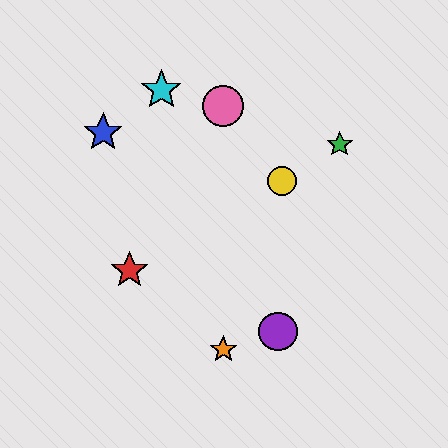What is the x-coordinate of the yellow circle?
The yellow circle is at x≈282.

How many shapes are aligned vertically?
2 shapes (the orange star, the pink circle) are aligned vertically.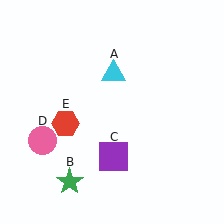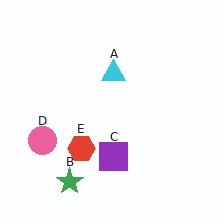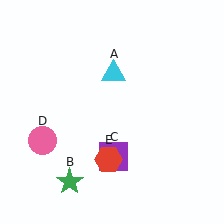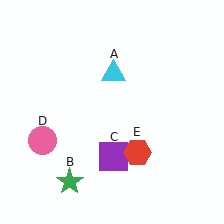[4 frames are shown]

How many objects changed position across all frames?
1 object changed position: red hexagon (object E).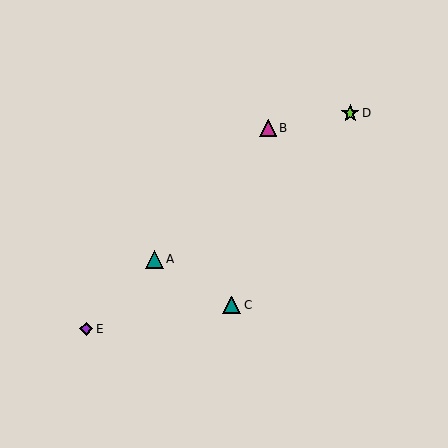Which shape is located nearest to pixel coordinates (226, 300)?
The teal triangle (labeled C) at (232, 305) is nearest to that location.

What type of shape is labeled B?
Shape B is a magenta triangle.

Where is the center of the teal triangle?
The center of the teal triangle is at (232, 305).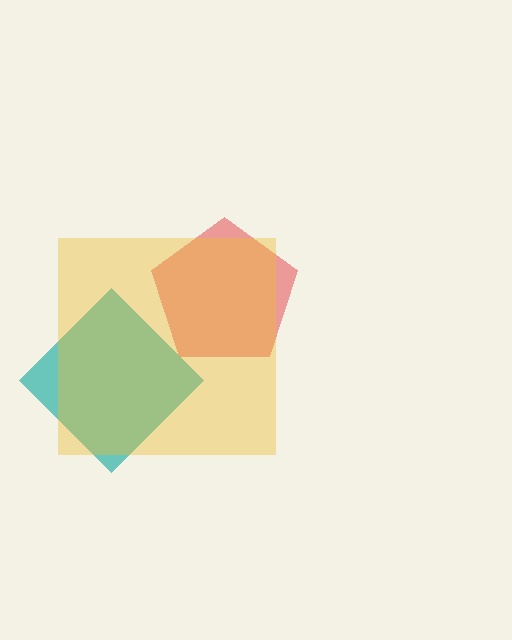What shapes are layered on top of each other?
The layered shapes are: a red pentagon, a teal diamond, a yellow square.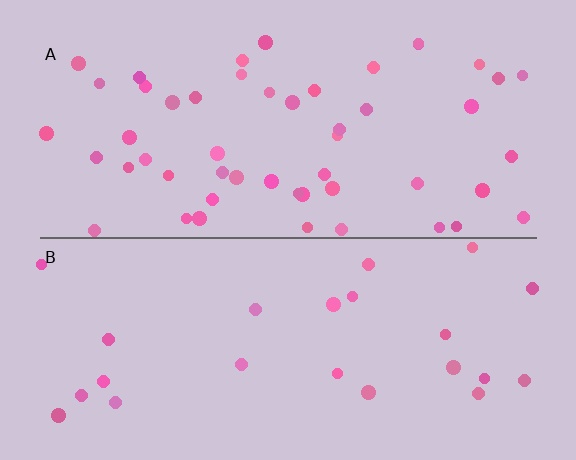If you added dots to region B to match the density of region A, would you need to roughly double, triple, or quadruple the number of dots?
Approximately double.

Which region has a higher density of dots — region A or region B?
A (the top).